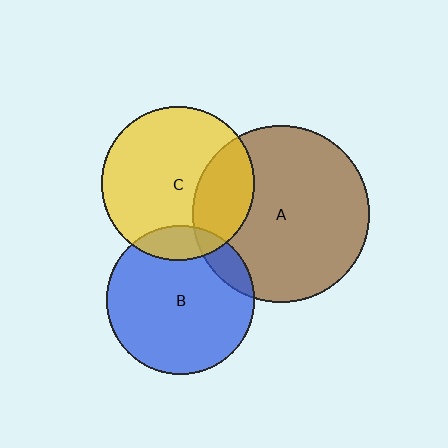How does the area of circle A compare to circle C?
Approximately 1.3 times.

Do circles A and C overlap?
Yes.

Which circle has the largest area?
Circle A (brown).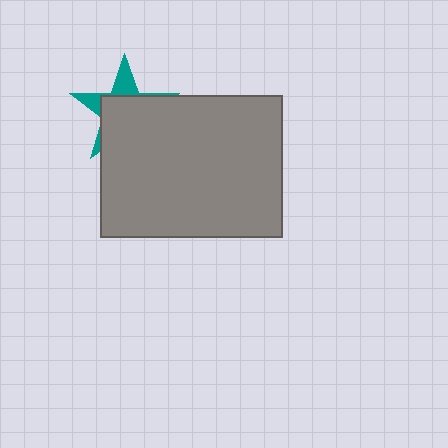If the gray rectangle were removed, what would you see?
You would see the complete teal star.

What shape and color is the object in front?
The object in front is a gray rectangle.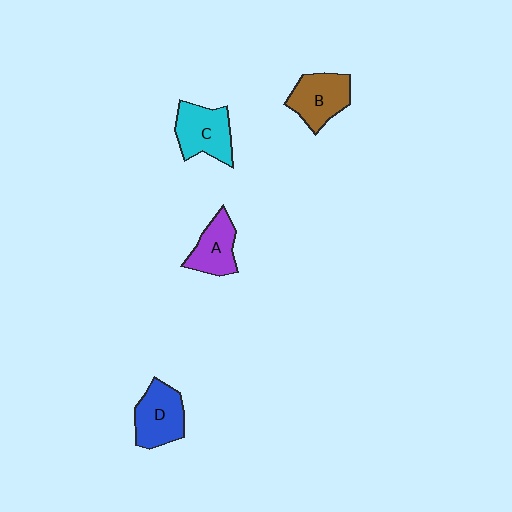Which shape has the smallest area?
Shape A (purple).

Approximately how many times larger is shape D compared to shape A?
Approximately 1.2 times.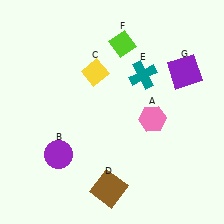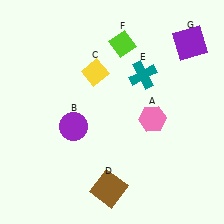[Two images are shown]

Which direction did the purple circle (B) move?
The purple circle (B) moved up.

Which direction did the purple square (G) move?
The purple square (G) moved up.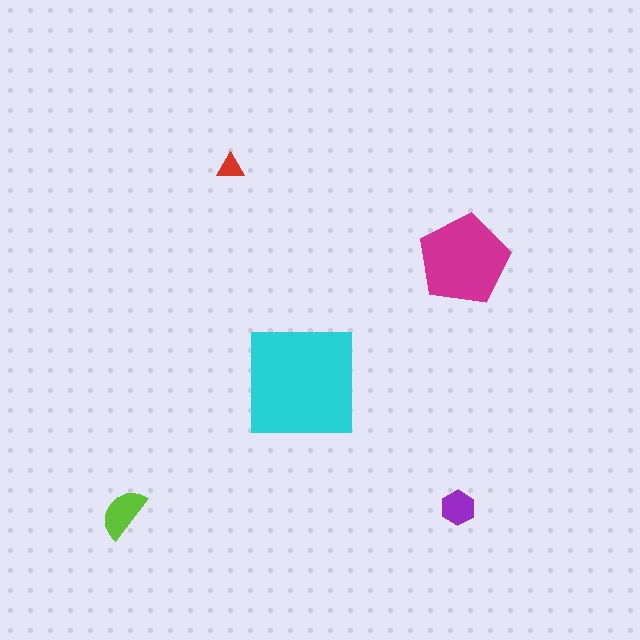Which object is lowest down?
The lime semicircle is bottommost.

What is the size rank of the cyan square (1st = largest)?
1st.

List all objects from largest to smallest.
The cyan square, the magenta pentagon, the lime semicircle, the purple hexagon, the red triangle.